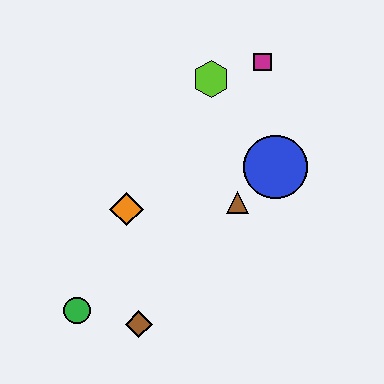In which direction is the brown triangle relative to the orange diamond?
The brown triangle is to the right of the orange diamond.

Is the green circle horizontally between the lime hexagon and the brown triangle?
No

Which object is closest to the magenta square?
The lime hexagon is closest to the magenta square.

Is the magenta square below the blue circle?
No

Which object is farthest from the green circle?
The magenta square is farthest from the green circle.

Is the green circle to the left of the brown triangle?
Yes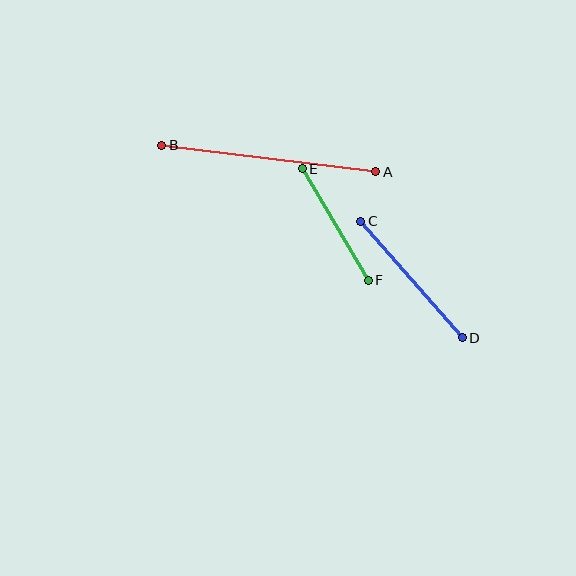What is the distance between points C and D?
The distance is approximately 155 pixels.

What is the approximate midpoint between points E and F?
The midpoint is at approximately (335, 224) pixels.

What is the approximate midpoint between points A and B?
The midpoint is at approximately (269, 158) pixels.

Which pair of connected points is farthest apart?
Points A and B are farthest apart.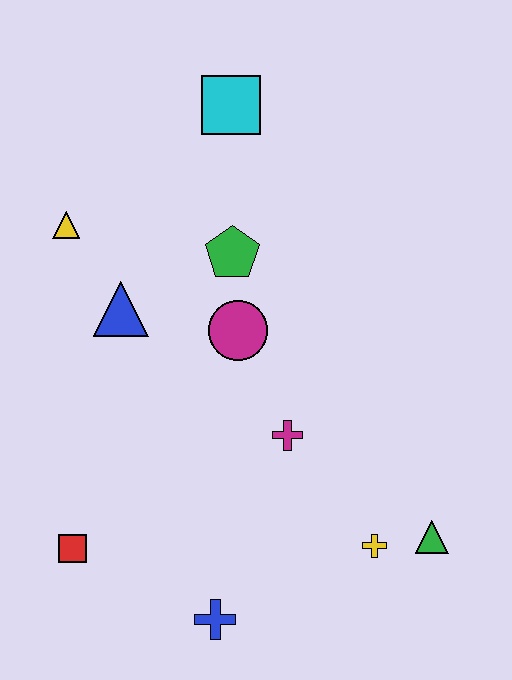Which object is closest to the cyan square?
The green pentagon is closest to the cyan square.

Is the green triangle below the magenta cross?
Yes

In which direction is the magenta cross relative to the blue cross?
The magenta cross is above the blue cross.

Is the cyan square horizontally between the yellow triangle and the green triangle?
Yes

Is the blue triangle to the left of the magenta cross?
Yes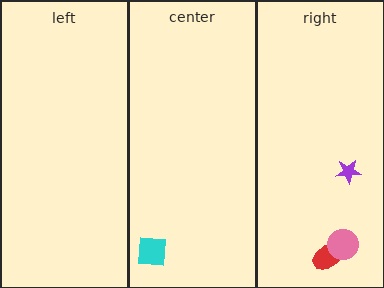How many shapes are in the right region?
3.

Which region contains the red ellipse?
The right region.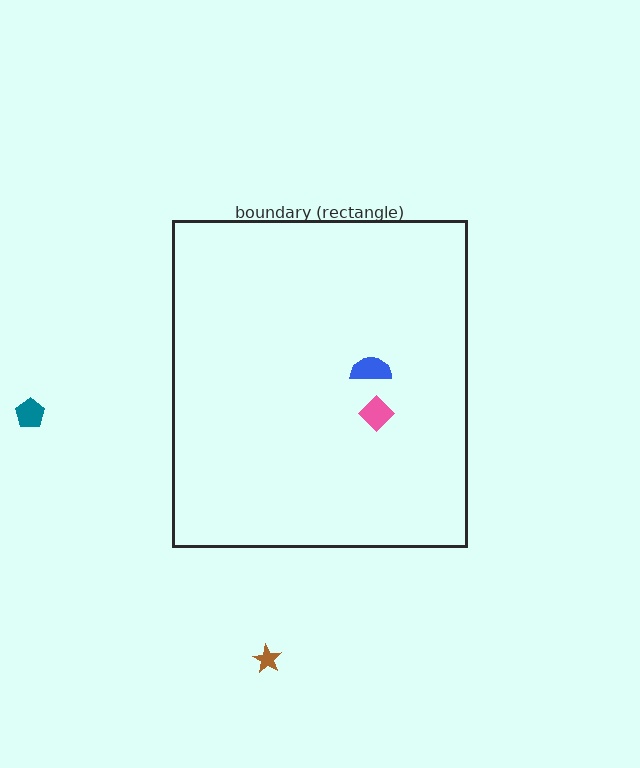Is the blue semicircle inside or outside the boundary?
Inside.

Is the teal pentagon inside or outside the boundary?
Outside.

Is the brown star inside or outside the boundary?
Outside.